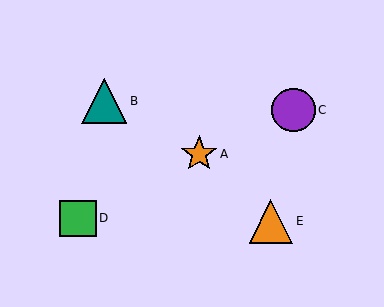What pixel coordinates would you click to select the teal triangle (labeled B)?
Click at (104, 101) to select the teal triangle B.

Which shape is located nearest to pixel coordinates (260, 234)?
The orange triangle (labeled E) at (271, 221) is nearest to that location.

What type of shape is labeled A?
Shape A is an orange star.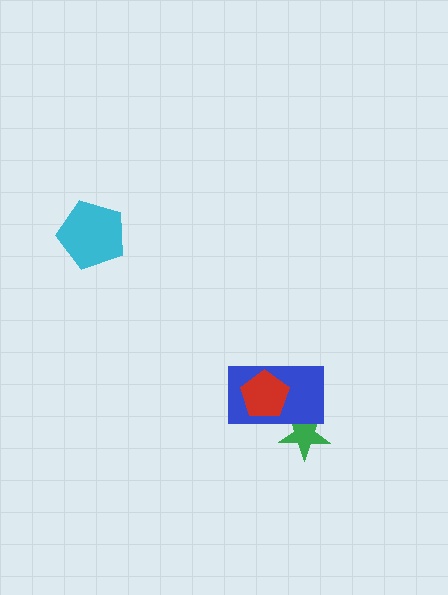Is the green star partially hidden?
Yes, it is partially covered by another shape.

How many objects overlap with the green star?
1 object overlaps with the green star.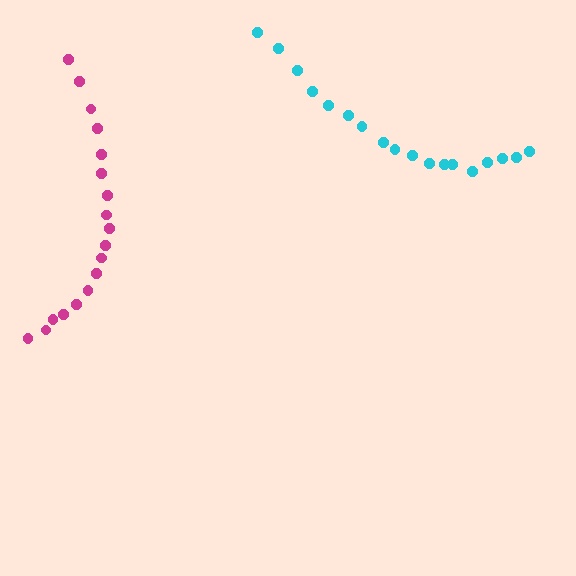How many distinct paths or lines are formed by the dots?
There are 2 distinct paths.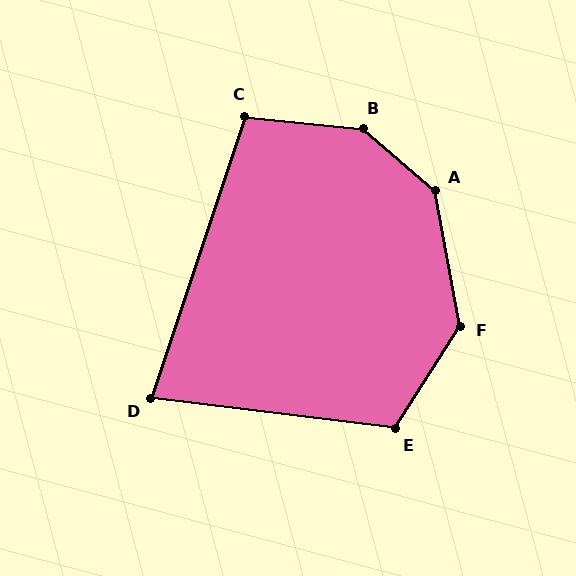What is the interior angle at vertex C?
Approximately 103 degrees (obtuse).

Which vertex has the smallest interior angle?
D, at approximately 78 degrees.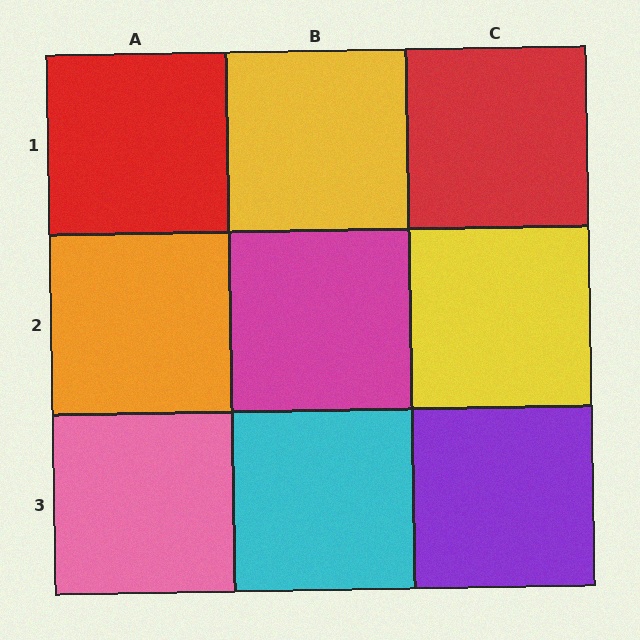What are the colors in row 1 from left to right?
Red, yellow, red.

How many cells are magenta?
1 cell is magenta.